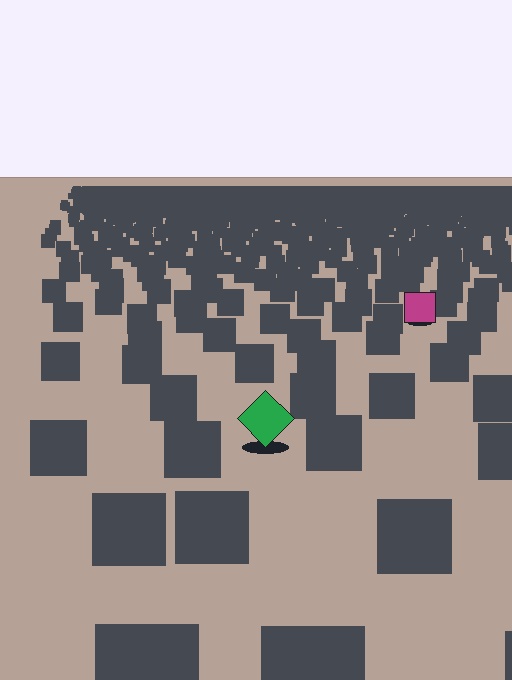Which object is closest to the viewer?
The green diamond is closest. The texture marks near it are larger and more spread out.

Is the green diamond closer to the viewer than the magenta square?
Yes. The green diamond is closer — you can tell from the texture gradient: the ground texture is coarser near it.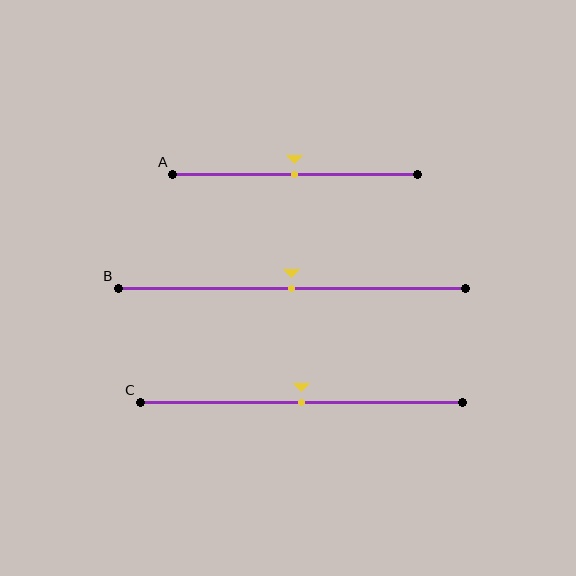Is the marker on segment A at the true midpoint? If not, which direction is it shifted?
Yes, the marker on segment A is at the true midpoint.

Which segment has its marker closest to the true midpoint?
Segment A has its marker closest to the true midpoint.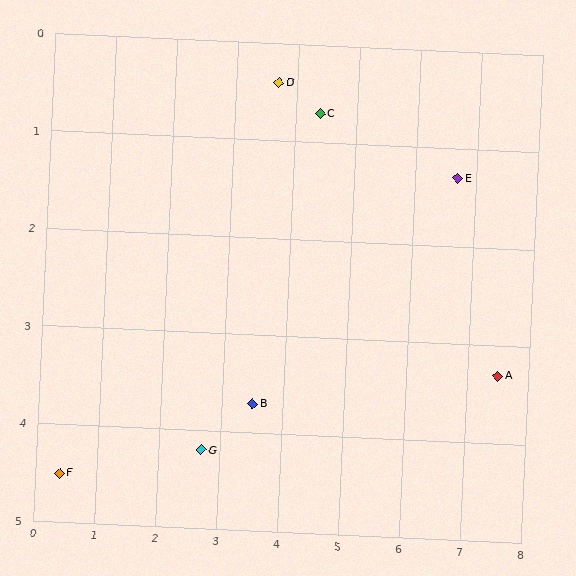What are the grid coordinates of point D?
Point D is at approximately (3.7, 0.4).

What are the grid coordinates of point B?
Point B is at approximately (3.5, 3.7).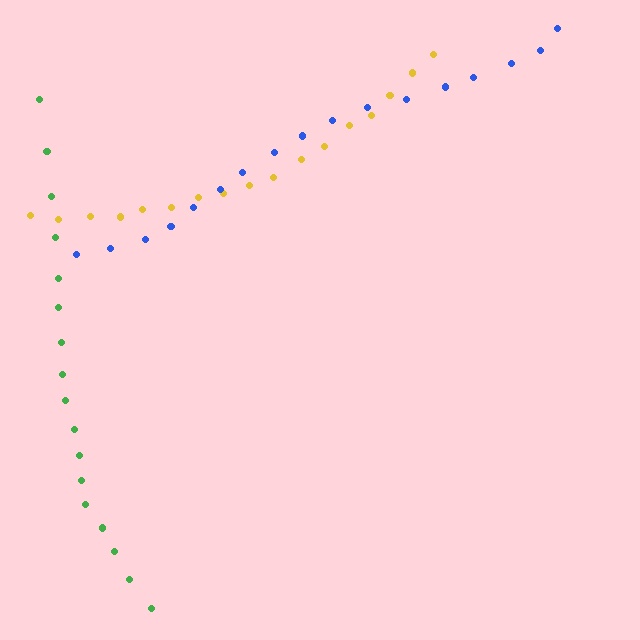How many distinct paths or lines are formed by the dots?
There are 3 distinct paths.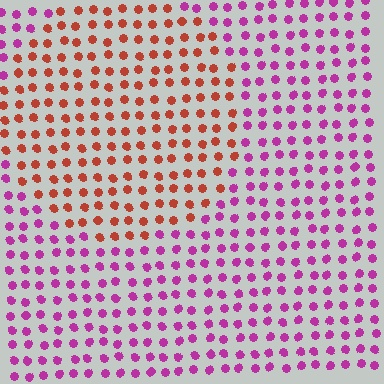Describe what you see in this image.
The image is filled with small magenta elements in a uniform arrangement. A circle-shaped region is visible where the elements are tinted to a slightly different hue, forming a subtle color boundary.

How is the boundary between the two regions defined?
The boundary is defined purely by a slight shift in hue (about 57 degrees). Spacing, size, and orientation are identical on both sides.